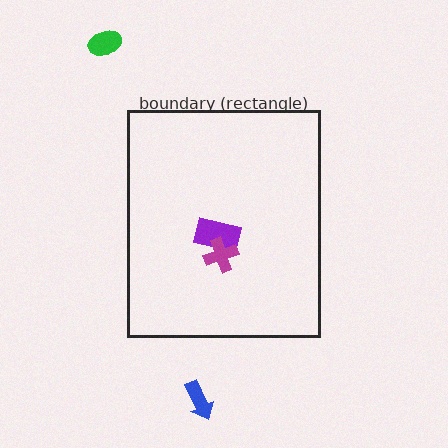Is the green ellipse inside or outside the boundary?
Outside.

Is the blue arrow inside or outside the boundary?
Outside.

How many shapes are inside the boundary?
2 inside, 2 outside.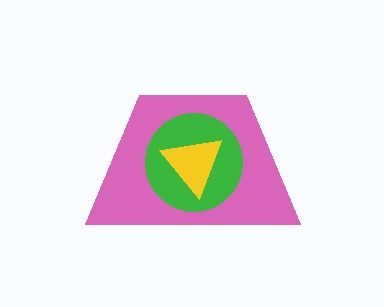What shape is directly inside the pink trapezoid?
The green circle.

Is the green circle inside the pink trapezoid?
Yes.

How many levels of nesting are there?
3.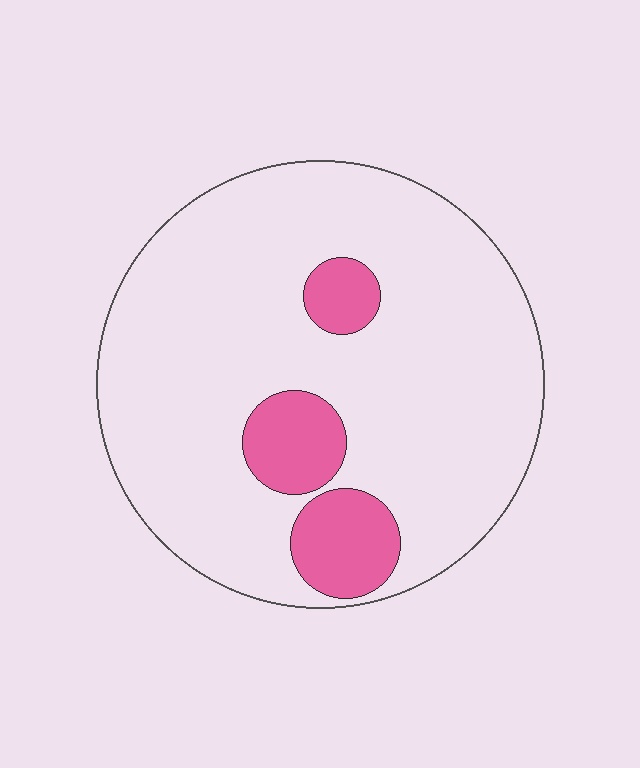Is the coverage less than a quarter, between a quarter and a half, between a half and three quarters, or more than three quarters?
Less than a quarter.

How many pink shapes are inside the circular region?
3.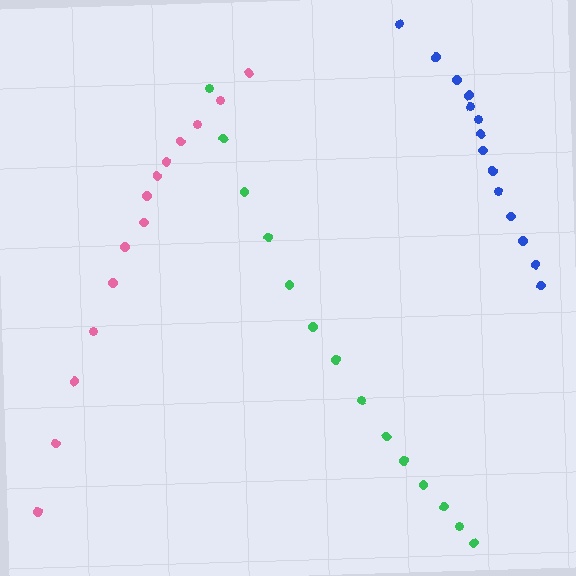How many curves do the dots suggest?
There are 3 distinct paths.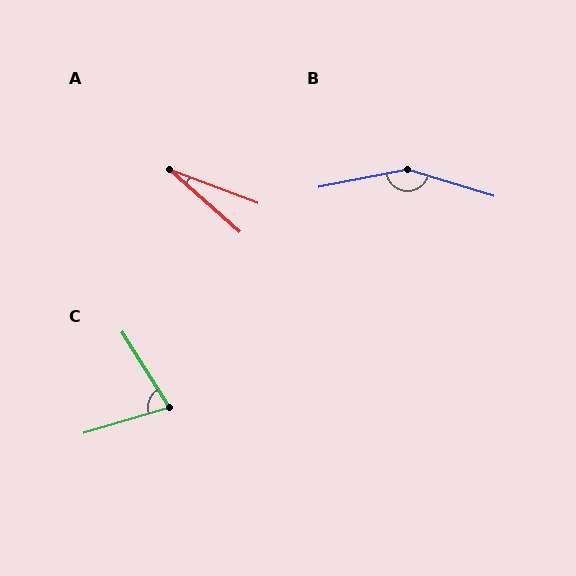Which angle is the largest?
B, at approximately 152 degrees.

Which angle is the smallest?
A, at approximately 20 degrees.